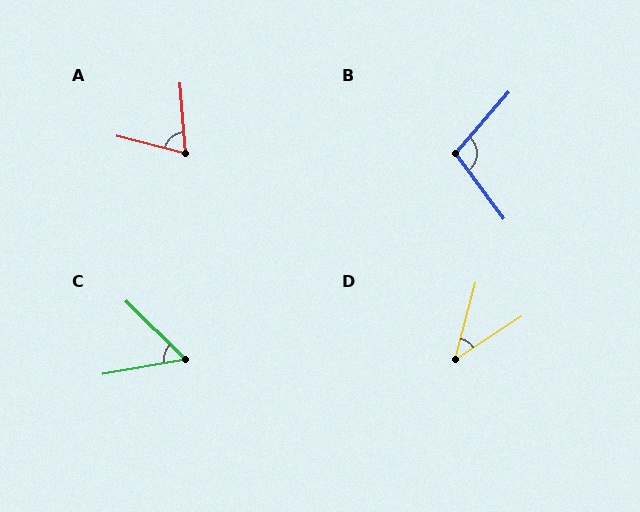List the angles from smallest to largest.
D (42°), C (55°), A (71°), B (102°).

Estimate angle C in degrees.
Approximately 55 degrees.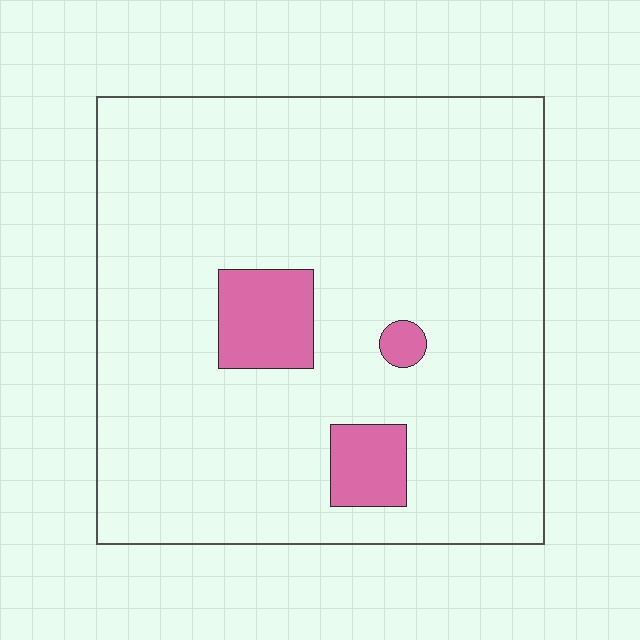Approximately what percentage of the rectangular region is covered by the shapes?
Approximately 10%.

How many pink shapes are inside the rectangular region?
3.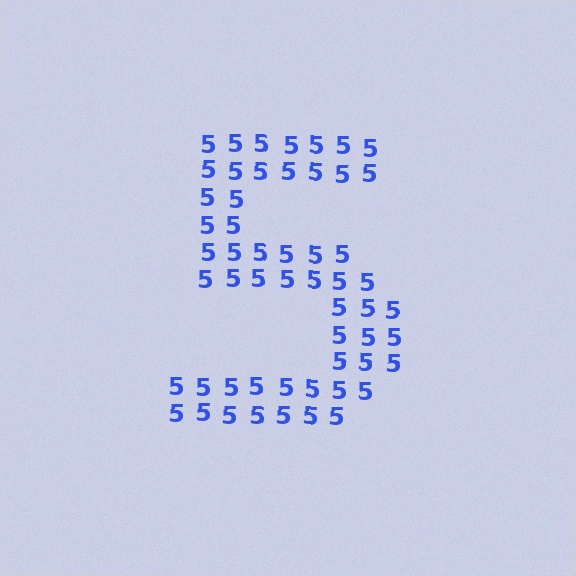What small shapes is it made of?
It is made of small digit 5's.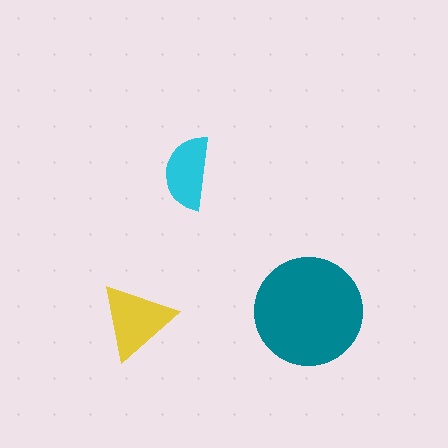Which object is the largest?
The teal circle.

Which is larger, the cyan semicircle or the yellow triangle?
The yellow triangle.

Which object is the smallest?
The cyan semicircle.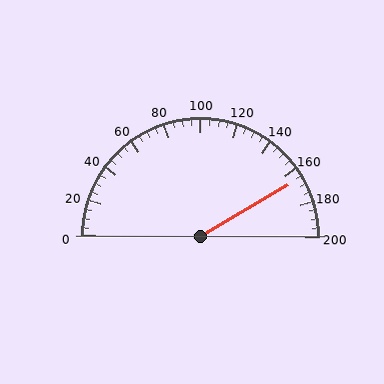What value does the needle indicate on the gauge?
The needle indicates approximately 165.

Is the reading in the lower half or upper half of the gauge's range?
The reading is in the upper half of the range (0 to 200).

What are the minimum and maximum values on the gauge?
The gauge ranges from 0 to 200.